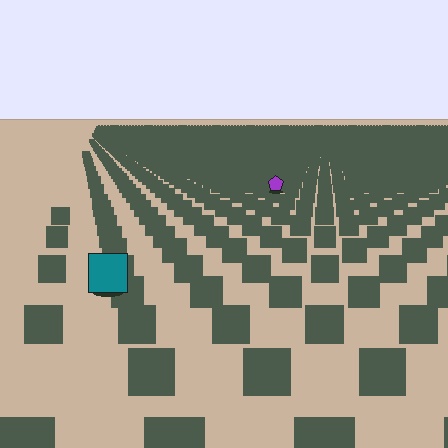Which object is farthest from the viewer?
The purple pentagon is farthest from the viewer. It appears smaller and the ground texture around it is denser.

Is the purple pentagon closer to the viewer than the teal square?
No. The teal square is closer — you can tell from the texture gradient: the ground texture is coarser near it.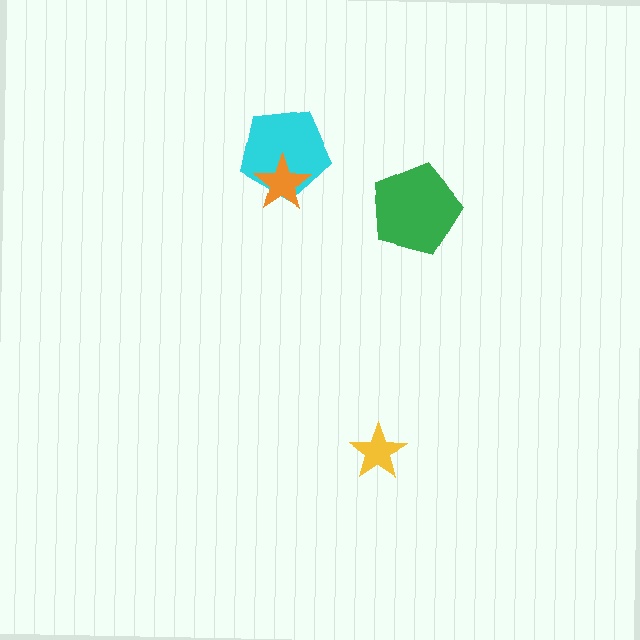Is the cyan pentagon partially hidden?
Yes, it is partially covered by another shape.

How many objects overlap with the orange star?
1 object overlaps with the orange star.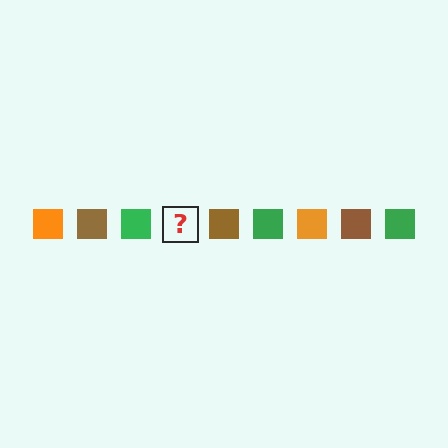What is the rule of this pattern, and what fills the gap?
The rule is that the pattern cycles through orange, brown, green squares. The gap should be filled with an orange square.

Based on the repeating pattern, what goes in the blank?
The blank should be an orange square.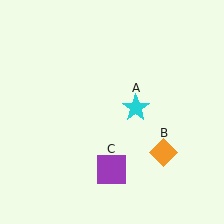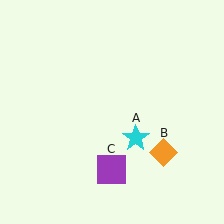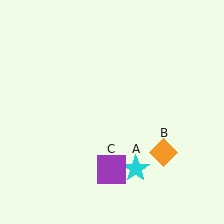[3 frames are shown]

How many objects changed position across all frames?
1 object changed position: cyan star (object A).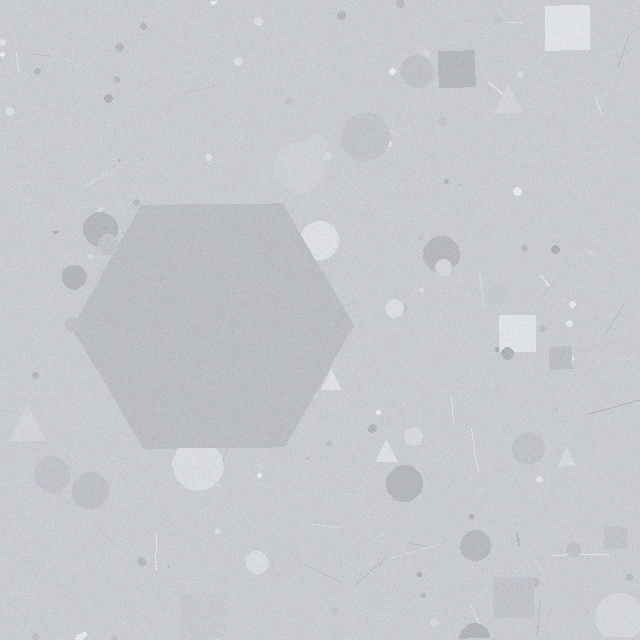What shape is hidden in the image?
A hexagon is hidden in the image.